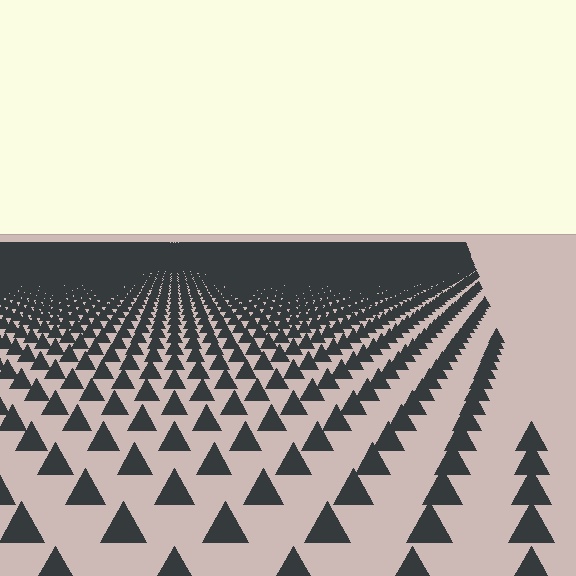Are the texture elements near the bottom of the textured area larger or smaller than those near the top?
Larger. Near the bottom, elements are closer to the viewer and appear at a bigger on-screen size.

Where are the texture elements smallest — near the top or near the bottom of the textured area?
Near the top.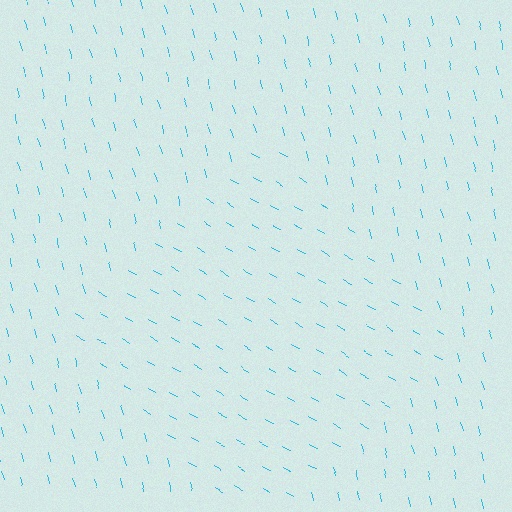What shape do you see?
I see a diamond.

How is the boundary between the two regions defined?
The boundary is defined purely by a change in line orientation (approximately 45 degrees difference). All lines are the same color and thickness.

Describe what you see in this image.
The image is filled with small cyan line segments. A diamond region in the image has lines oriented differently from the surrounding lines, creating a visible texture boundary.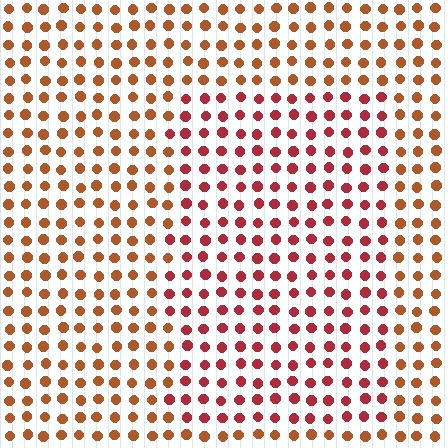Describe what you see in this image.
The image is filled with small brown elements in a uniform arrangement. A rectangle-shaped region is visible where the elements are tinted to a slightly different hue, forming a subtle color boundary.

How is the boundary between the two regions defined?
The boundary is defined purely by a slight shift in hue (about 30 degrees). Spacing, size, and orientation are identical on both sides.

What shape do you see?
I see a rectangle.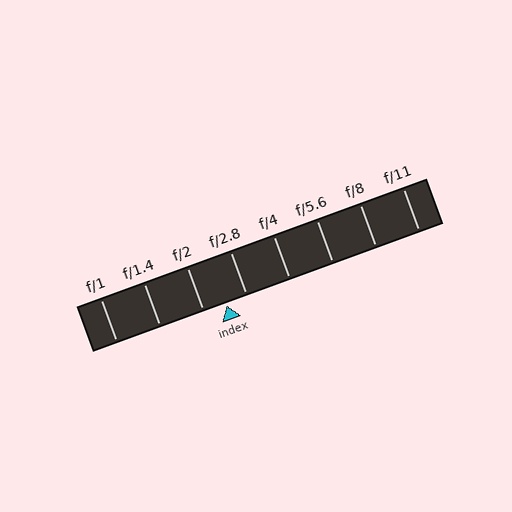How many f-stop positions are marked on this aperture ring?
There are 8 f-stop positions marked.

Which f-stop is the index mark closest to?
The index mark is closest to f/2.8.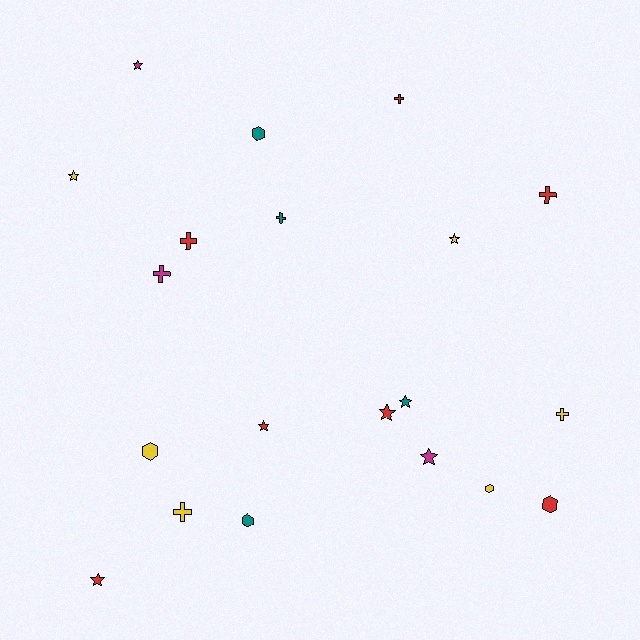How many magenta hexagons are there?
There are no magenta hexagons.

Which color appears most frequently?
Red, with 7 objects.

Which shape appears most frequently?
Star, with 8 objects.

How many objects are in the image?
There are 20 objects.